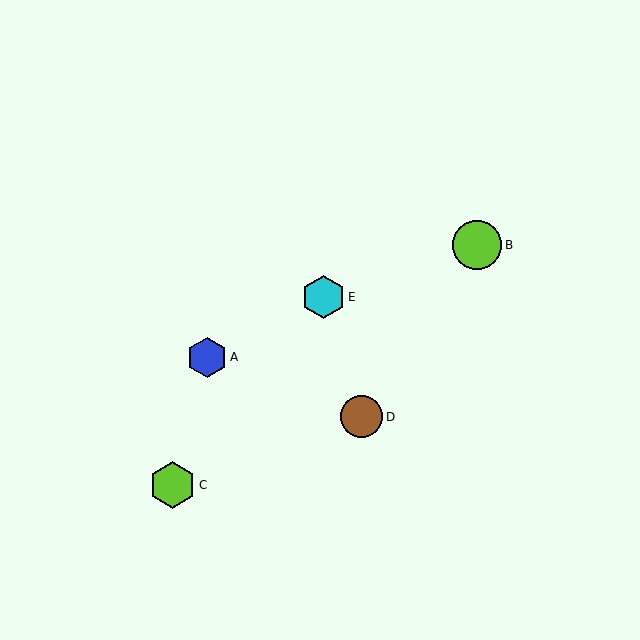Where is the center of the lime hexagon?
The center of the lime hexagon is at (172, 485).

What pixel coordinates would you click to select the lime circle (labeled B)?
Click at (477, 245) to select the lime circle B.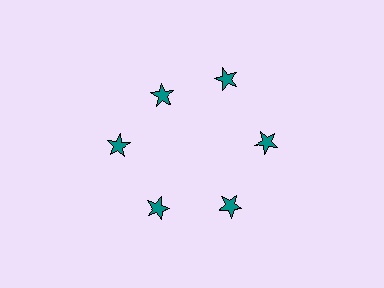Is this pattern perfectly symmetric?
No. The 6 teal stars are arranged in a ring, but one element near the 11 o'clock position is pulled inward toward the center, breaking the 6-fold rotational symmetry.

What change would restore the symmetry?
The symmetry would be restored by moving it outward, back onto the ring so that all 6 stars sit at equal angles and equal distance from the center.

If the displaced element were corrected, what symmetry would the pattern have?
It would have 6-fold rotational symmetry — the pattern would map onto itself every 60 degrees.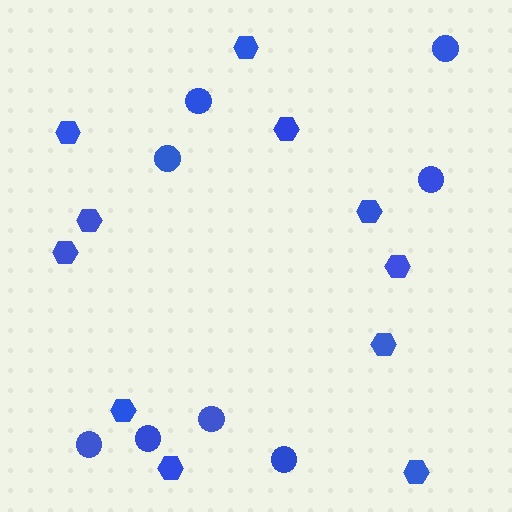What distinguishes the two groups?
There are 2 groups: one group of circles (8) and one group of hexagons (11).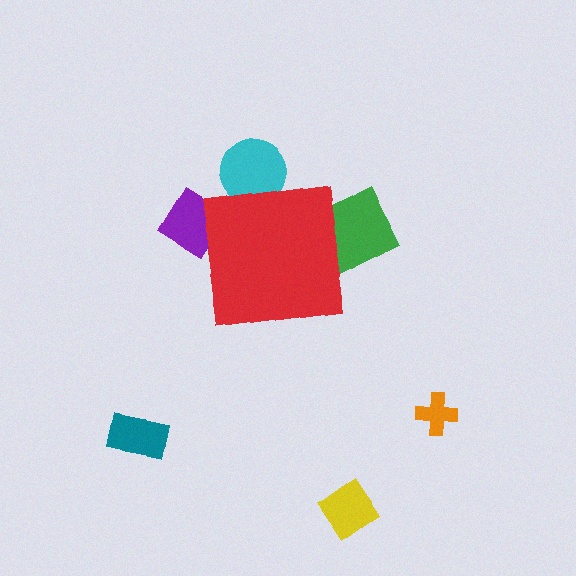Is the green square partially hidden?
Yes, the green square is partially hidden behind the red square.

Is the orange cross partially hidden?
No, the orange cross is fully visible.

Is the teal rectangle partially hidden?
No, the teal rectangle is fully visible.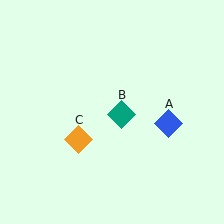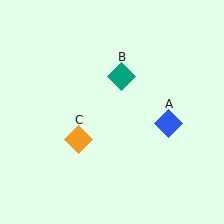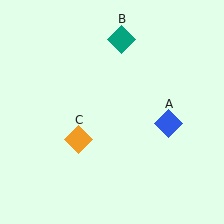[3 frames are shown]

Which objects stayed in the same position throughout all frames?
Blue diamond (object A) and orange diamond (object C) remained stationary.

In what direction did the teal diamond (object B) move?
The teal diamond (object B) moved up.